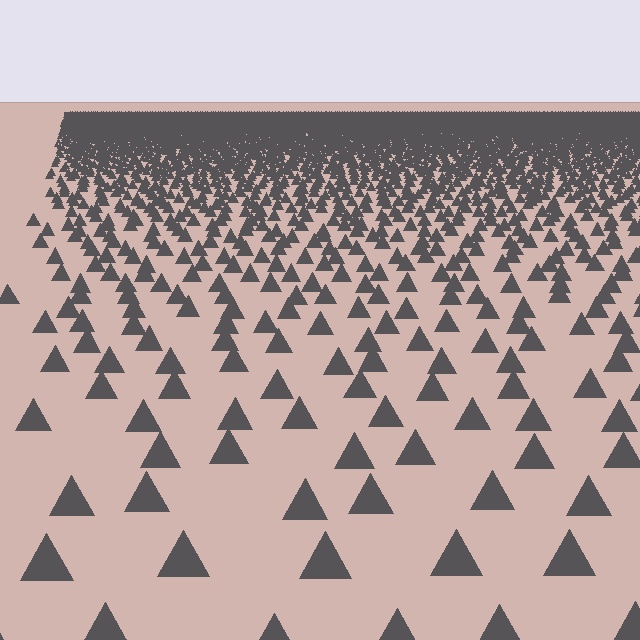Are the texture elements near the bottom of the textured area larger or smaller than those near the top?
Larger. Near the bottom, elements are closer to the viewer and appear at a bigger on-screen size.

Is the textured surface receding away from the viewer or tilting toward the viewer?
The surface is receding away from the viewer. Texture elements get smaller and denser toward the top.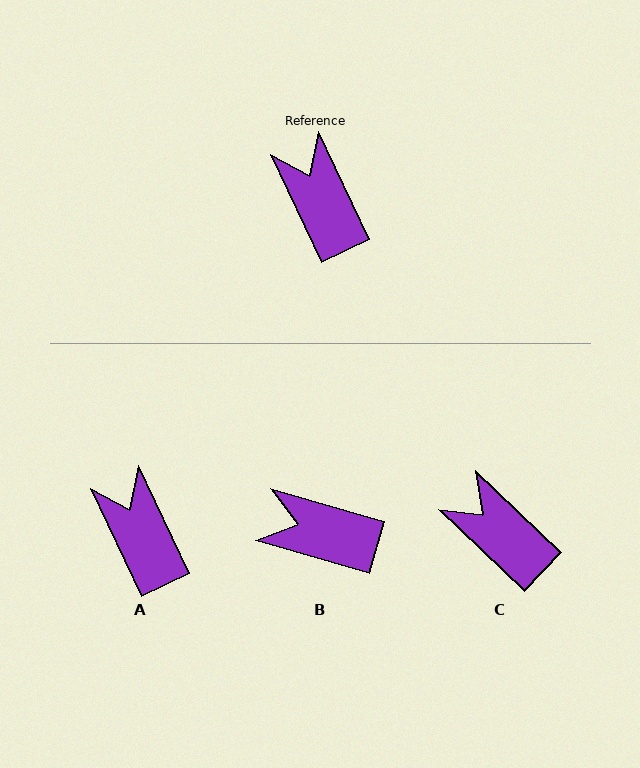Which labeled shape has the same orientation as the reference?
A.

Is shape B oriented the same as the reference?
No, it is off by about 49 degrees.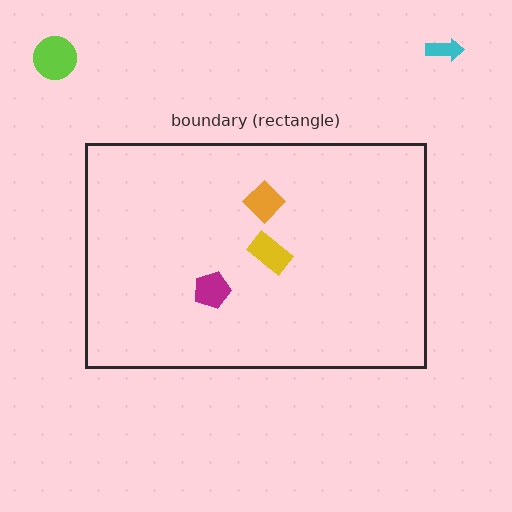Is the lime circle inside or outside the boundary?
Outside.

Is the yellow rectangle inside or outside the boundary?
Inside.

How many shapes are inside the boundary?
3 inside, 2 outside.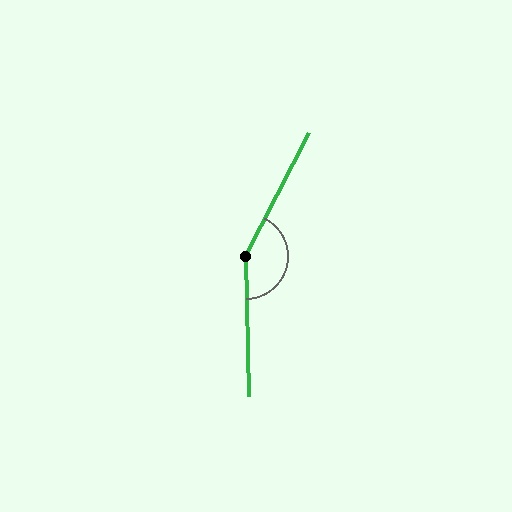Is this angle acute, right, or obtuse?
It is obtuse.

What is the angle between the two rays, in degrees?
Approximately 152 degrees.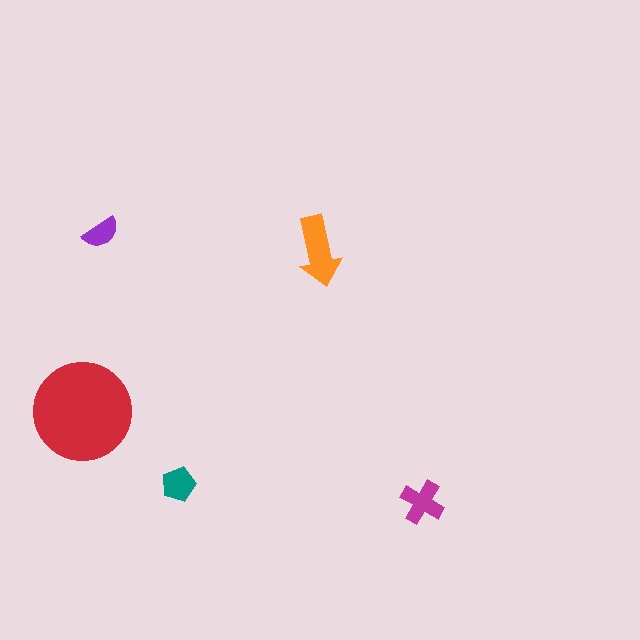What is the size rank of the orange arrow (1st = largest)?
2nd.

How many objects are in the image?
There are 5 objects in the image.